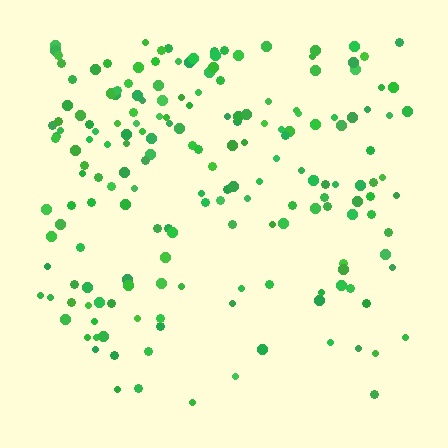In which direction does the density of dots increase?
From bottom to top, with the top side densest.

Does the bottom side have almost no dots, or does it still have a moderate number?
Still a moderate number, just noticeably fewer than the top.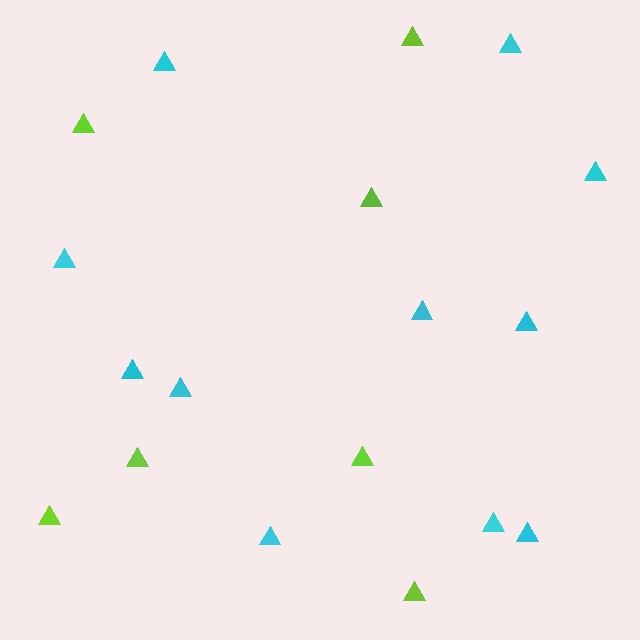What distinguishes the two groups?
There are 2 groups: one group of cyan triangles (11) and one group of lime triangles (7).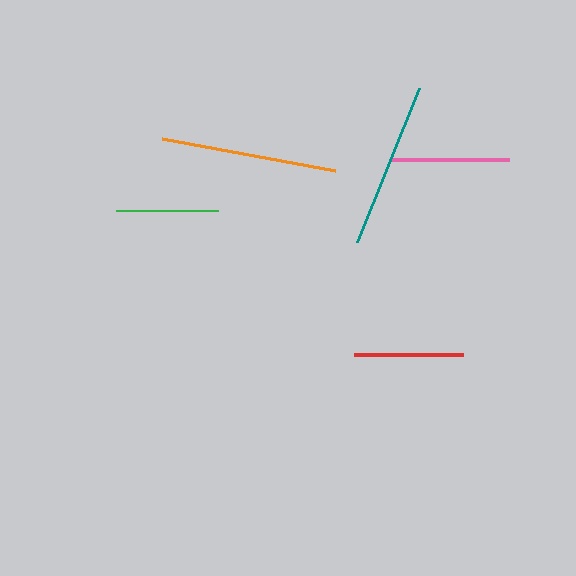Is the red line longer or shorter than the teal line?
The teal line is longer than the red line.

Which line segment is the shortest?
The green line is the shortest at approximately 102 pixels.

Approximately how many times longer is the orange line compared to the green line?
The orange line is approximately 1.7 times the length of the green line.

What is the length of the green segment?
The green segment is approximately 102 pixels long.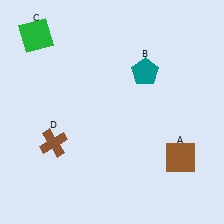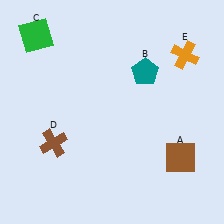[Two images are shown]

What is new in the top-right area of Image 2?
An orange cross (E) was added in the top-right area of Image 2.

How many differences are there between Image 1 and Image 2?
There is 1 difference between the two images.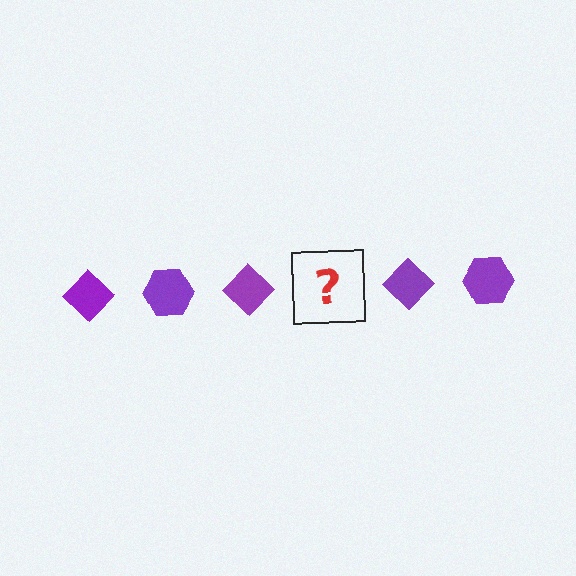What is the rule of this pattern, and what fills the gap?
The rule is that the pattern cycles through diamond, hexagon shapes in purple. The gap should be filled with a purple hexagon.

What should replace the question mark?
The question mark should be replaced with a purple hexagon.